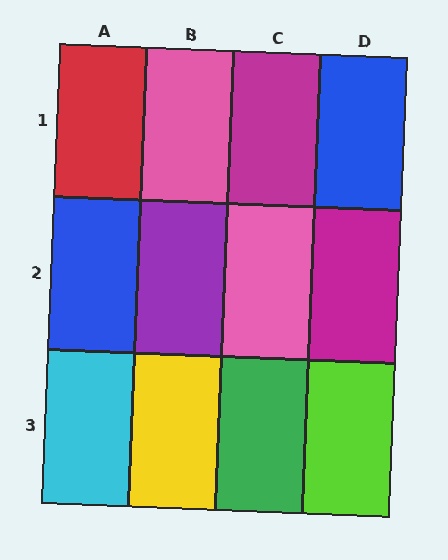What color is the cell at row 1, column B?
Pink.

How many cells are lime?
1 cell is lime.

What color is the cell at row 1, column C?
Magenta.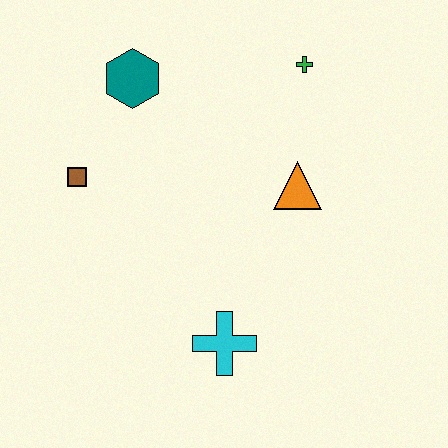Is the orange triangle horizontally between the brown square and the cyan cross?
No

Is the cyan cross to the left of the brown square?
No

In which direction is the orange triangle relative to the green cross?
The orange triangle is below the green cross.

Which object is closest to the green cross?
The orange triangle is closest to the green cross.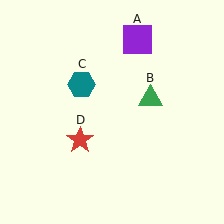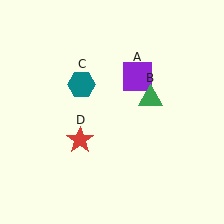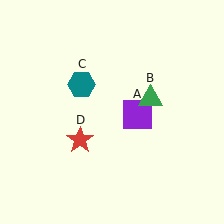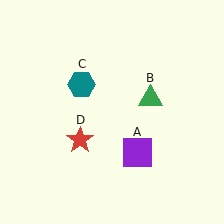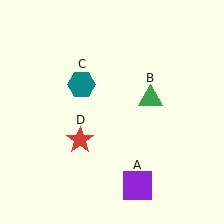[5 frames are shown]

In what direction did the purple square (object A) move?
The purple square (object A) moved down.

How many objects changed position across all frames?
1 object changed position: purple square (object A).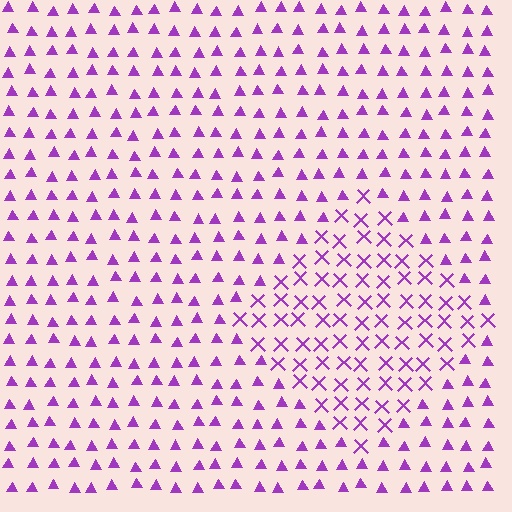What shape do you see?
I see a diamond.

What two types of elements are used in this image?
The image uses X marks inside the diamond region and triangles outside it.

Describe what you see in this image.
The image is filled with small purple elements arranged in a uniform grid. A diamond-shaped region contains X marks, while the surrounding area contains triangles. The boundary is defined purely by the change in element shape.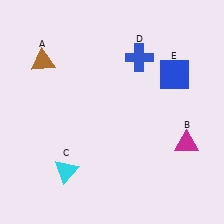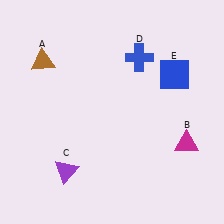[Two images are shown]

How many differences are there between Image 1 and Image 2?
There is 1 difference between the two images.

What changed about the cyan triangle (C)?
In Image 1, C is cyan. In Image 2, it changed to purple.